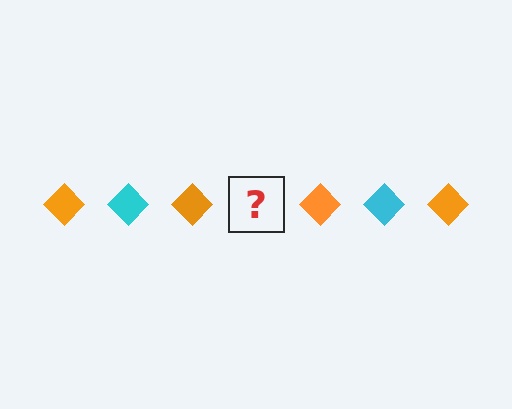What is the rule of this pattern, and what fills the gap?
The rule is that the pattern cycles through orange, cyan diamonds. The gap should be filled with a cyan diamond.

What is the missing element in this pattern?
The missing element is a cyan diamond.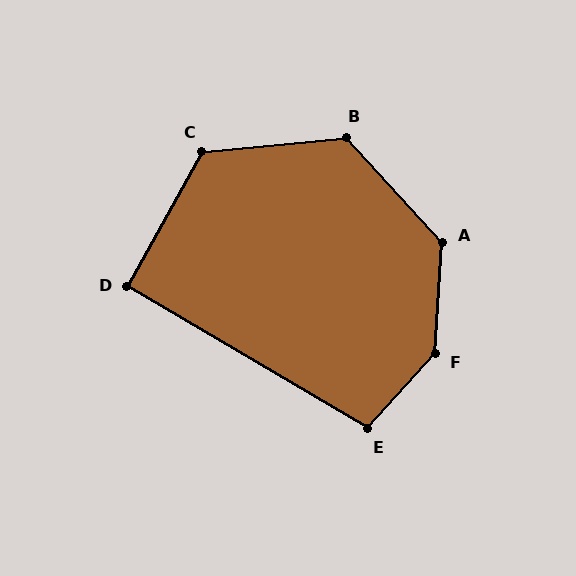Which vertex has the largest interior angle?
F, at approximately 142 degrees.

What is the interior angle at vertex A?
Approximately 134 degrees (obtuse).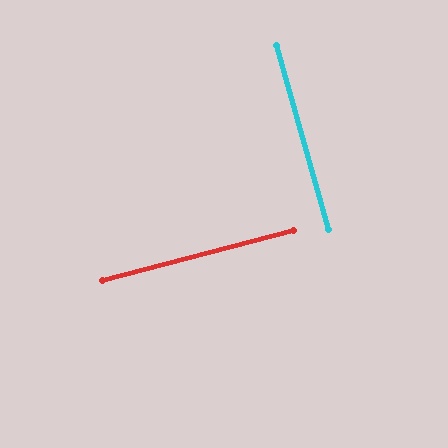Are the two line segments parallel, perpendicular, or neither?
Perpendicular — they meet at approximately 89°.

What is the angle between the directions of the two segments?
Approximately 89 degrees.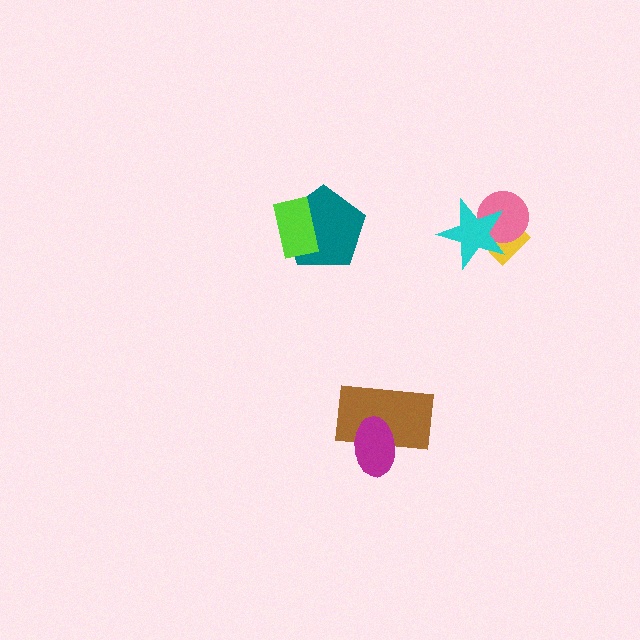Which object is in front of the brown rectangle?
The magenta ellipse is in front of the brown rectangle.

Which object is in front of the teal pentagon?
The lime rectangle is in front of the teal pentagon.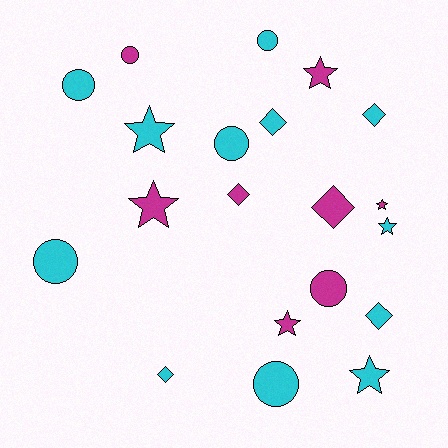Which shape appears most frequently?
Star, with 7 objects.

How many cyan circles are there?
There are 5 cyan circles.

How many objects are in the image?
There are 20 objects.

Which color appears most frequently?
Cyan, with 12 objects.